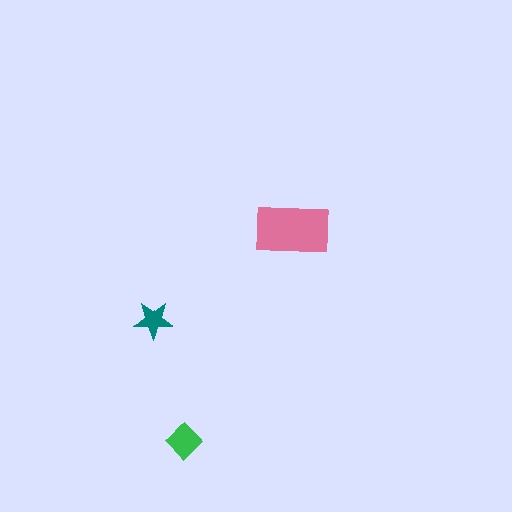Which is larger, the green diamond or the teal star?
The green diamond.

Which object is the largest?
The pink rectangle.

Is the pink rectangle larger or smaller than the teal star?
Larger.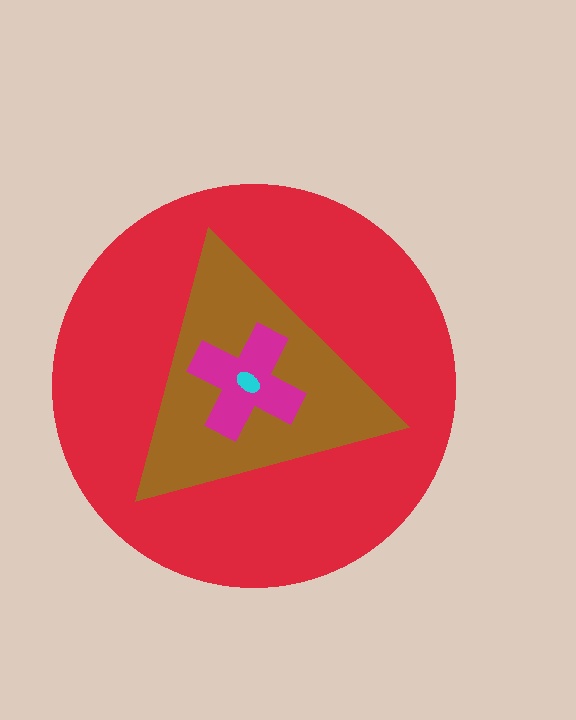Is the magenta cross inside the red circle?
Yes.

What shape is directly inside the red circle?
The brown triangle.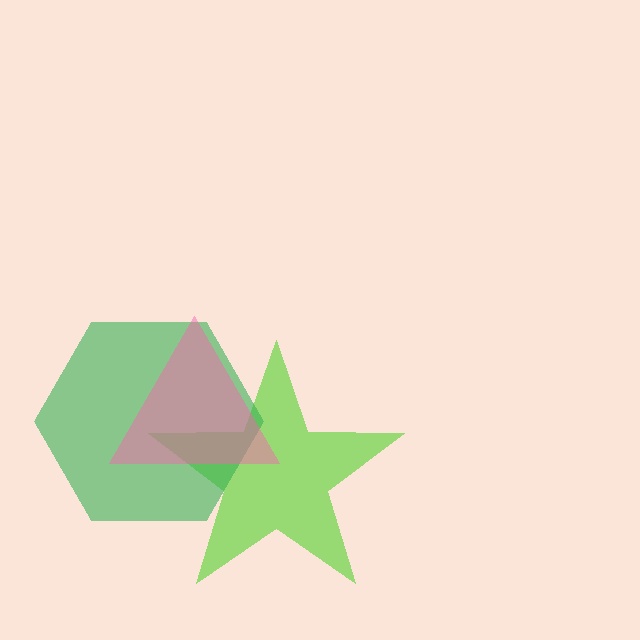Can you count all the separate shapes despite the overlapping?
Yes, there are 3 separate shapes.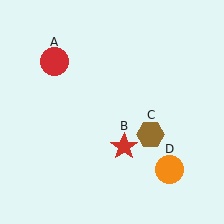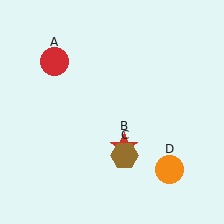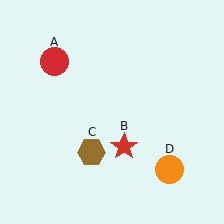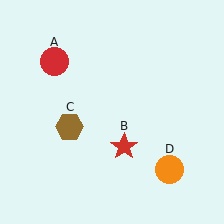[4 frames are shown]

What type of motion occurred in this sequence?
The brown hexagon (object C) rotated clockwise around the center of the scene.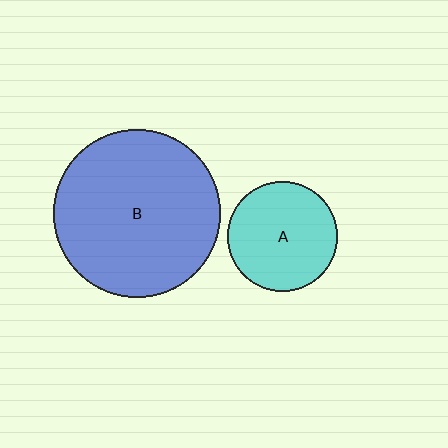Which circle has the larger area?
Circle B (blue).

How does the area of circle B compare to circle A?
Approximately 2.3 times.